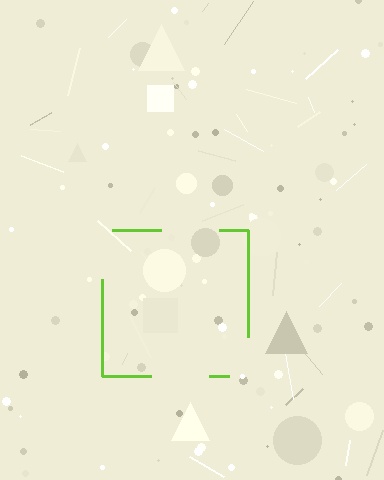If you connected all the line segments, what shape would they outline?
They would outline a square.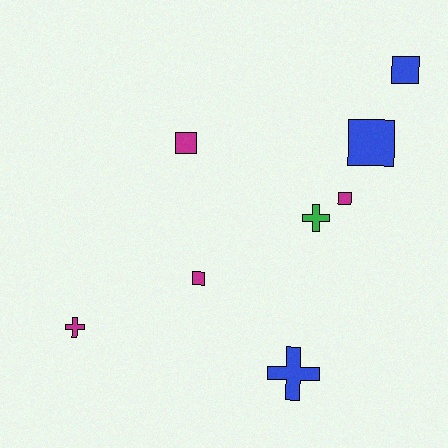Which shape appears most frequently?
Square, with 5 objects.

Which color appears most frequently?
Magenta, with 4 objects.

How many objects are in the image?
There are 8 objects.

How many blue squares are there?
There are 2 blue squares.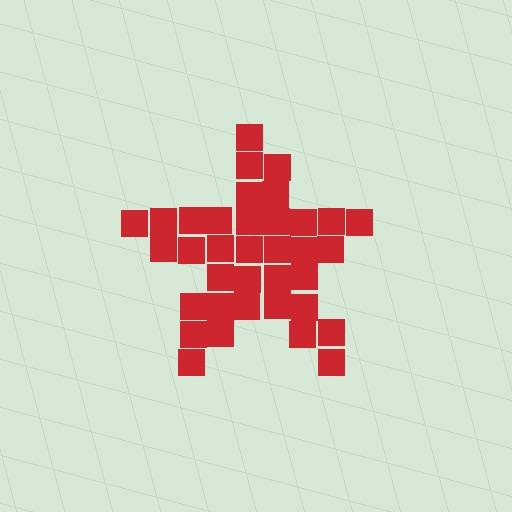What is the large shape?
The large shape is a star.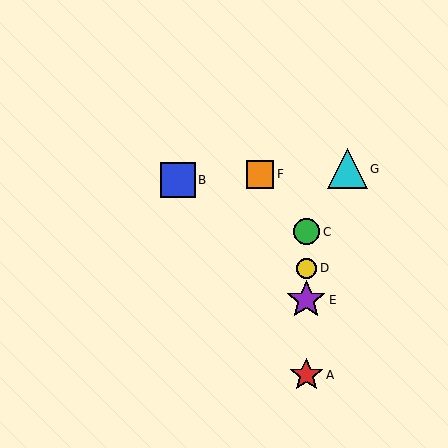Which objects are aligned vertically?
Objects A, C, D, E are aligned vertically.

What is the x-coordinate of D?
Object D is at x≈306.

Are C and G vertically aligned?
No, C is at x≈306 and G is at x≈347.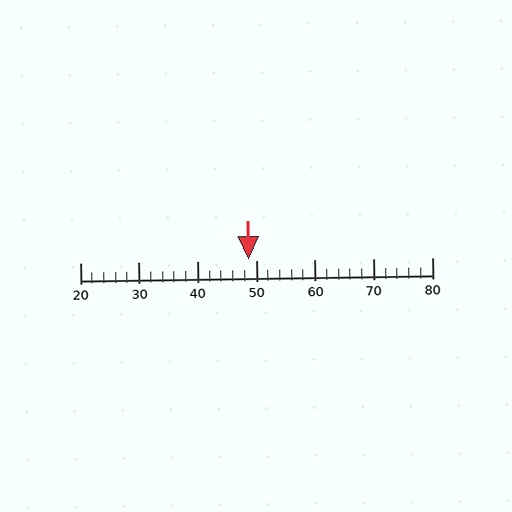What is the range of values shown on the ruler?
The ruler shows values from 20 to 80.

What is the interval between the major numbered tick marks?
The major tick marks are spaced 10 units apart.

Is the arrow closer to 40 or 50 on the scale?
The arrow is closer to 50.